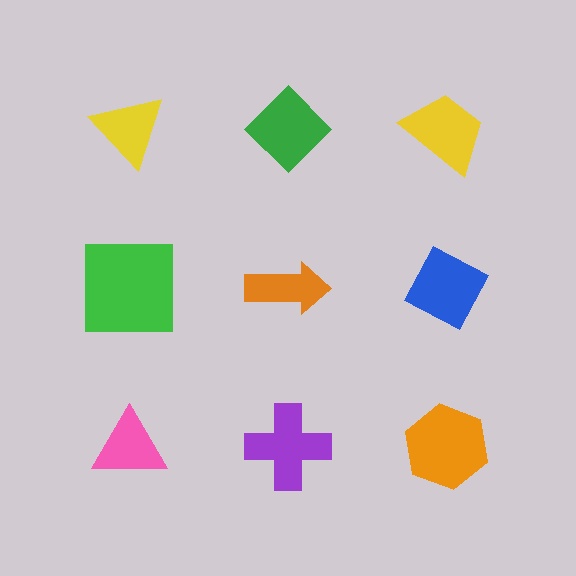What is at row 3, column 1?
A pink triangle.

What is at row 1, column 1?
A yellow triangle.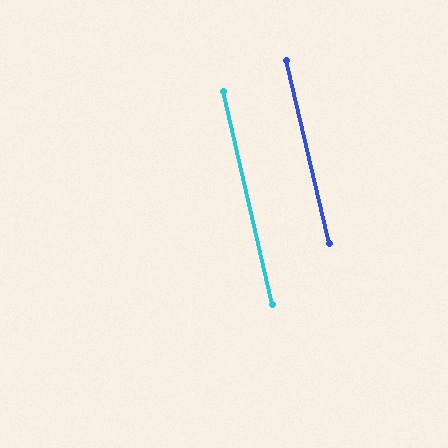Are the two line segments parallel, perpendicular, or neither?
Parallel — their directions differ by only 0.4°.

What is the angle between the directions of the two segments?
Approximately 0 degrees.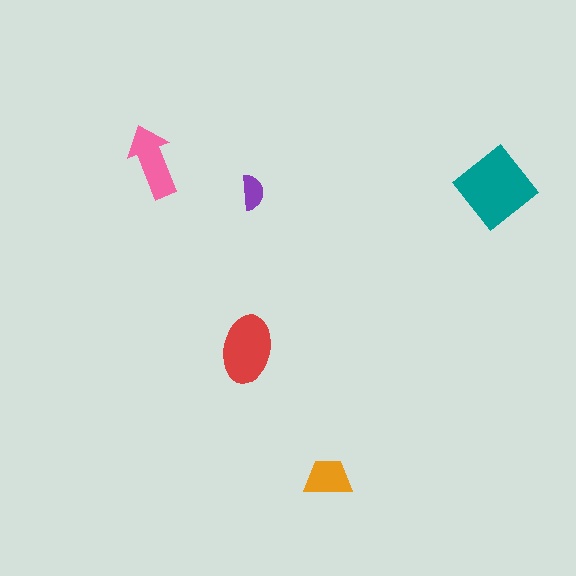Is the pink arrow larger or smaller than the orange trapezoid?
Larger.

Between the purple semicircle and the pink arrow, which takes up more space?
The pink arrow.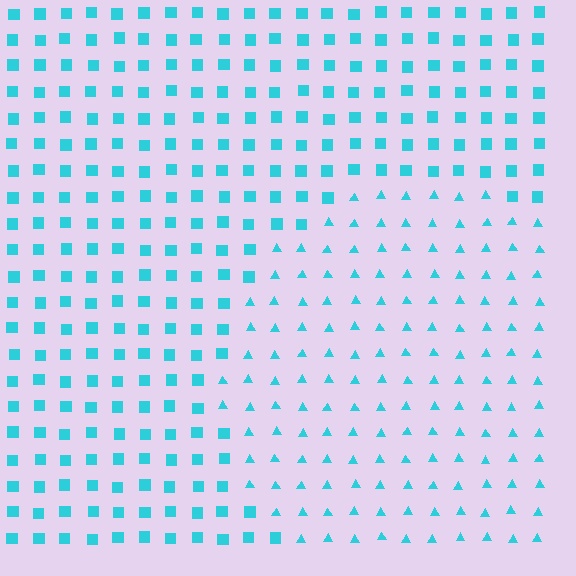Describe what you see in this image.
The image is filled with small cyan elements arranged in a uniform grid. A circle-shaped region contains triangles, while the surrounding area contains squares. The boundary is defined purely by the change in element shape.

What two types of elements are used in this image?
The image uses triangles inside the circle region and squares outside it.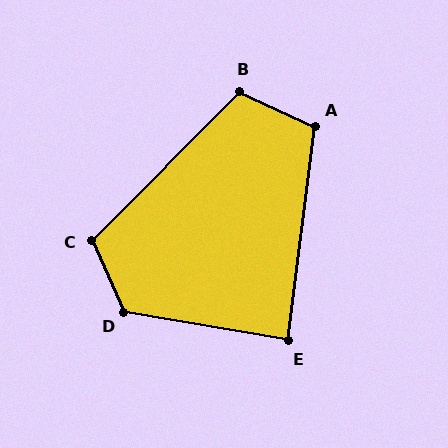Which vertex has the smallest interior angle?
E, at approximately 87 degrees.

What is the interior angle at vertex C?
Approximately 111 degrees (obtuse).